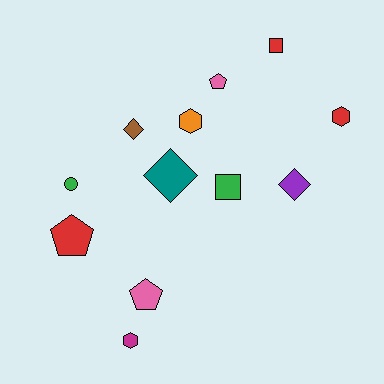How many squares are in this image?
There are 2 squares.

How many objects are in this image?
There are 12 objects.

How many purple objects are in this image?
There is 1 purple object.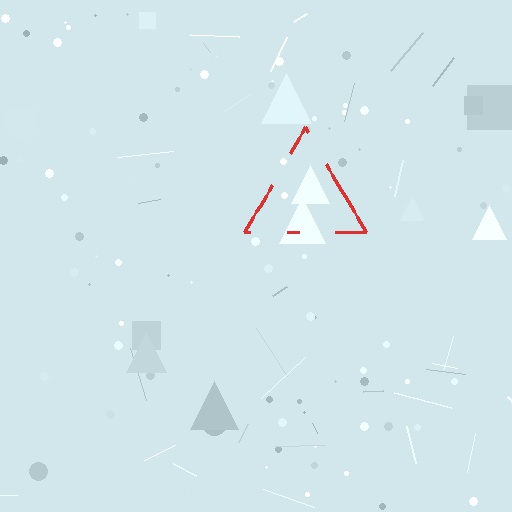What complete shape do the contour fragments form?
The contour fragments form a triangle.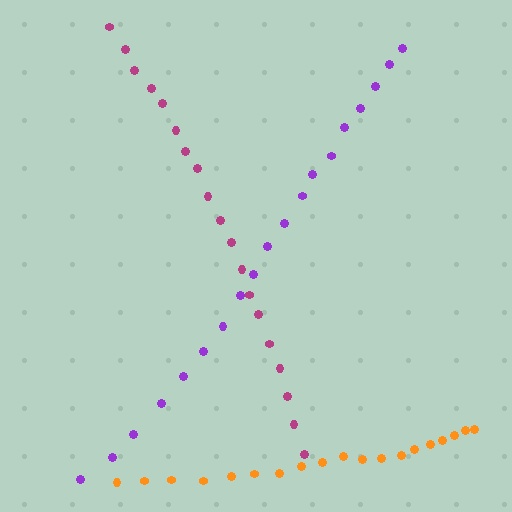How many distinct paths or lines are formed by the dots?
There are 3 distinct paths.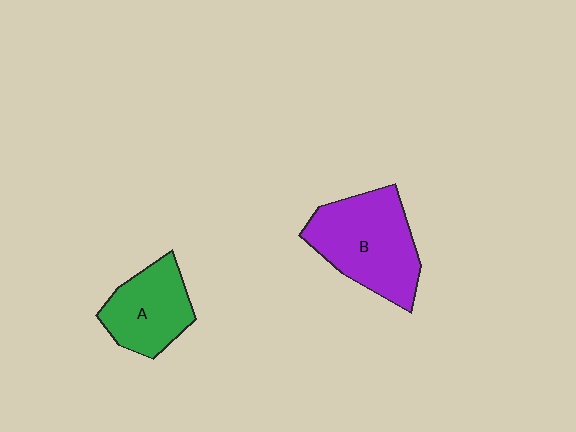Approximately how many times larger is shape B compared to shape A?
Approximately 1.4 times.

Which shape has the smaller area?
Shape A (green).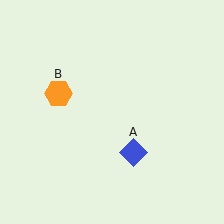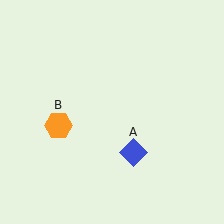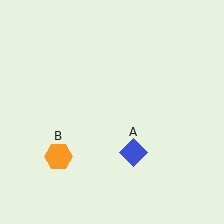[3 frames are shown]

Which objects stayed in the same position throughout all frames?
Blue diamond (object A) remained stationary.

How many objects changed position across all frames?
1 object changed position: orange hexagon (object B).